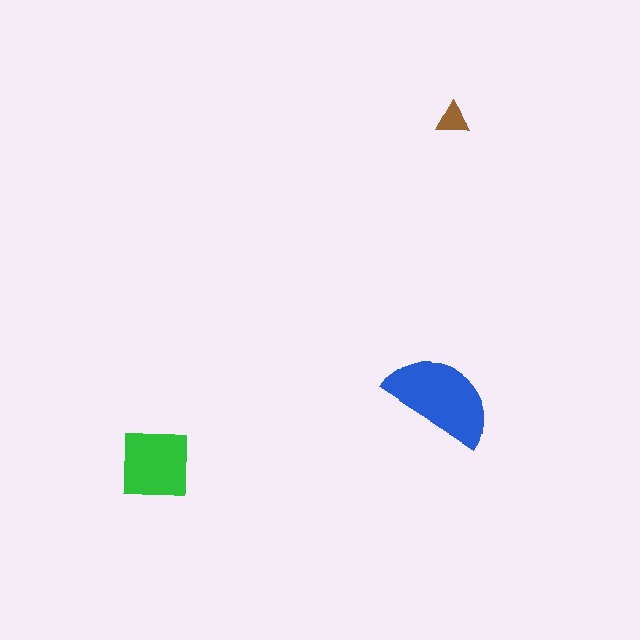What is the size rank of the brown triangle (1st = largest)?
3rd.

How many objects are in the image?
There are 3 objects in the image.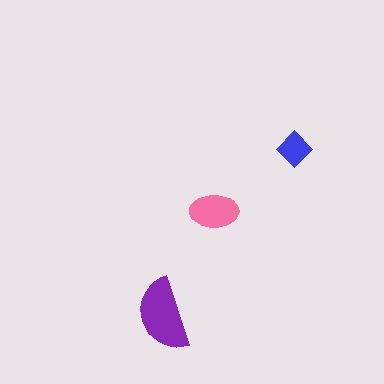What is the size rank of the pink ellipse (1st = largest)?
2nd.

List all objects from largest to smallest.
The purple semicircle, the pink ellipse, the blue diamond.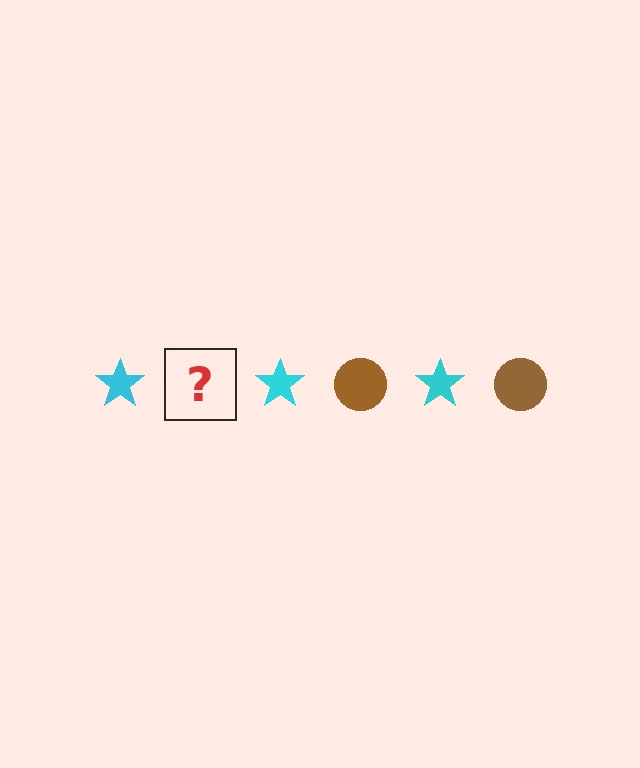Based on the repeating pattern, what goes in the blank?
The blank should be a brown circle.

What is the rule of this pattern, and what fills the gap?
The rule is that the pattern alternates between cyan star and brown circle. The gap should be filled with a brown circle.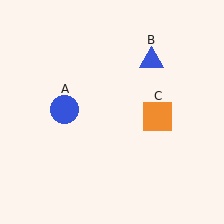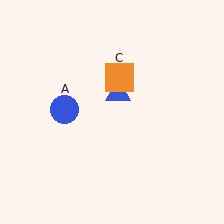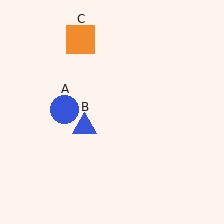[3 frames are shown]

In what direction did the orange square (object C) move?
The orange square (object C) moved up and to the left.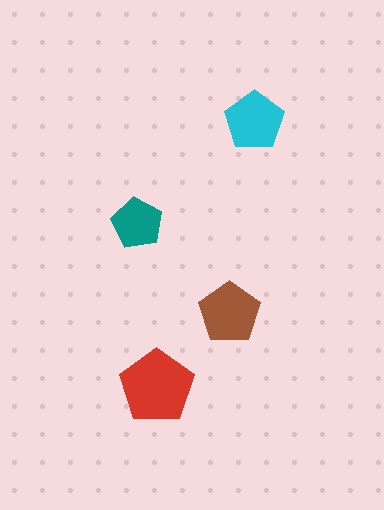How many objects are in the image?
There are 4 objects in the image.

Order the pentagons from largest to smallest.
the red one, the brown one, the cyan one, the teal one.